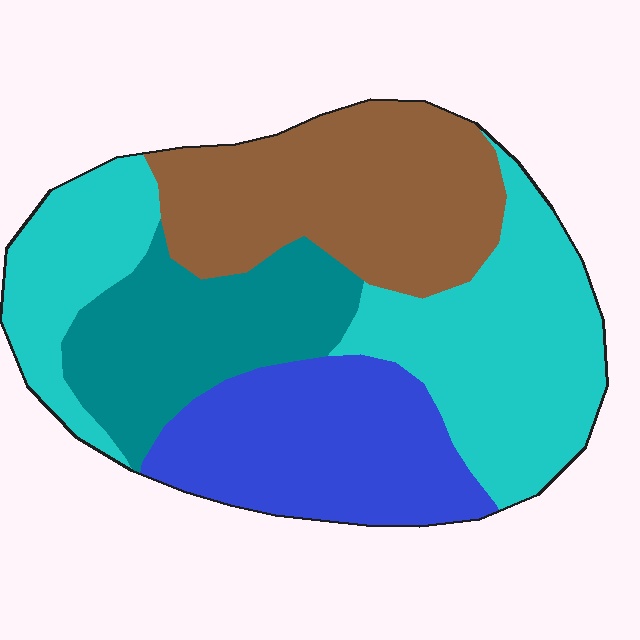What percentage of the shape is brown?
Brown takes up between a sixth and a third of the shape.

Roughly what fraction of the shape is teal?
Teal takes up about one fifth (1/5) of the shape.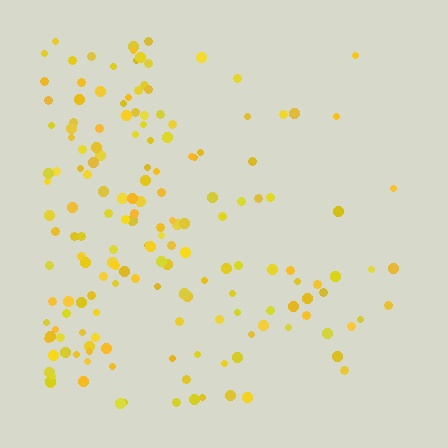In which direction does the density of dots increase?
From right to left, with the left side densest.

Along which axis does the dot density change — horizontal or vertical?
Horizontal.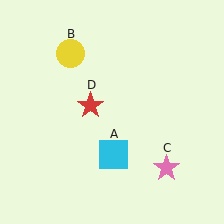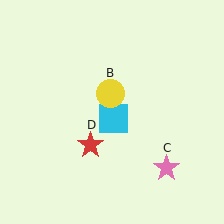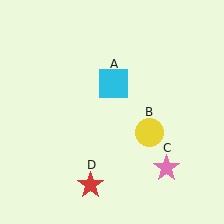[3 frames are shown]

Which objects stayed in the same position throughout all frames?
Pink star (object C) remained stationary.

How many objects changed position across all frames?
3 objects changed position: cyan square (object A), yellow circle (object B), red star (object D).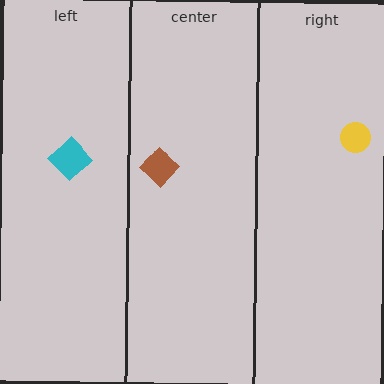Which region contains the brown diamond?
The center region.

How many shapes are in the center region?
1.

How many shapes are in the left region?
1.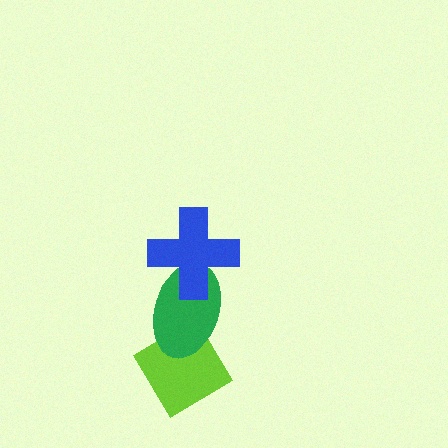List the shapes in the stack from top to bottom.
From top to bottom: the blue cross, the green ellipse, the lime diamond.